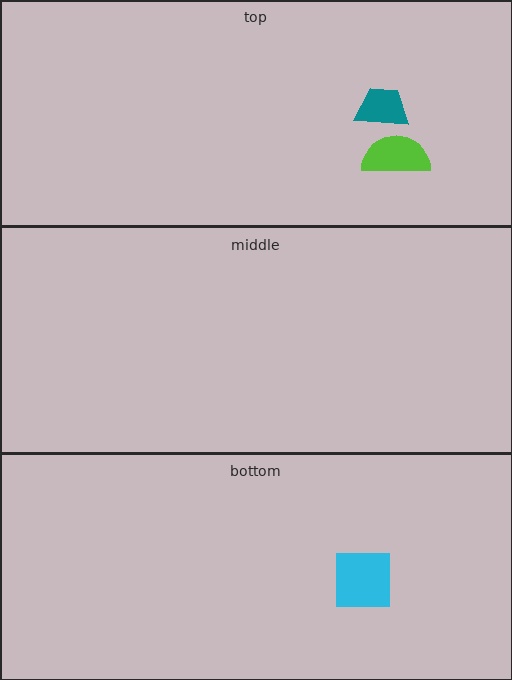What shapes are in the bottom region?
The cyan square.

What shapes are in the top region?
The lime semicircle, the teal trapezoid.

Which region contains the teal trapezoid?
The top region.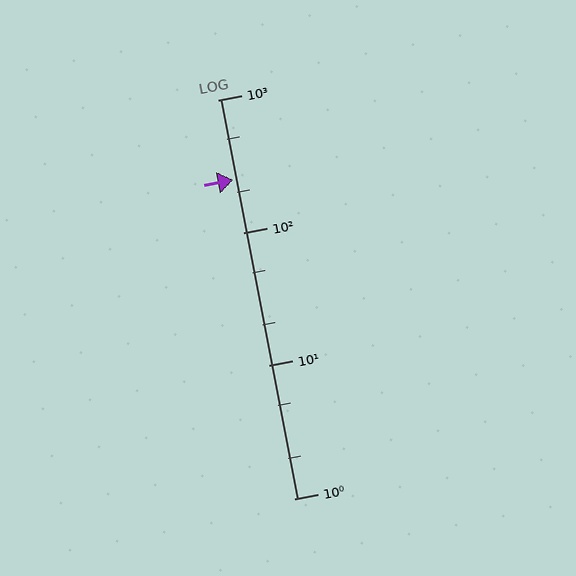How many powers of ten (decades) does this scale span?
The scale spans 3 decades, from 1 to 1000.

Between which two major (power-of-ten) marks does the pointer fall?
The pointer is between 100 and 1000.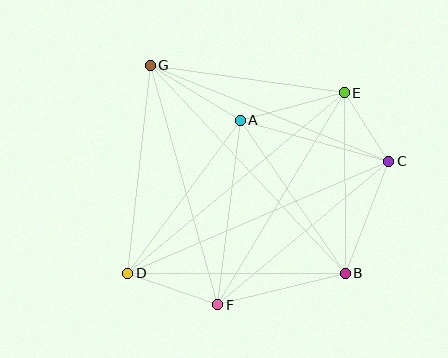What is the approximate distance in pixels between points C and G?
The distance between C and G is approximately 257 pixels.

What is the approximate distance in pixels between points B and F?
The distance between B and F is approximately 131 pixels.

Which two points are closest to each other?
Points C and E are closest to each other.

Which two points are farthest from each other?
Points B and G are farthest from each other.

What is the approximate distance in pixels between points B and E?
The distance between B and E is approximately 181 pixels.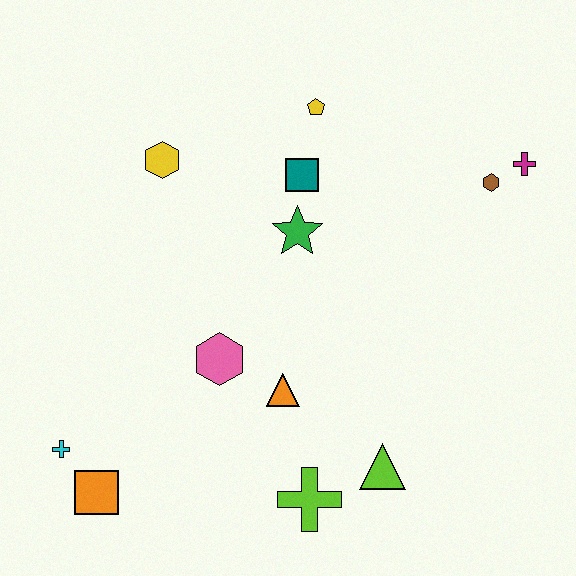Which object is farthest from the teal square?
The orange square is farthest from the teal square.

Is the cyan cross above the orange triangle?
No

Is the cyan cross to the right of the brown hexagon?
No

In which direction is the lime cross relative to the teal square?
The lime cross is below the teal square.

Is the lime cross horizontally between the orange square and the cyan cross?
No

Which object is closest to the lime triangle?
The lime cross is closest to the lime triangle.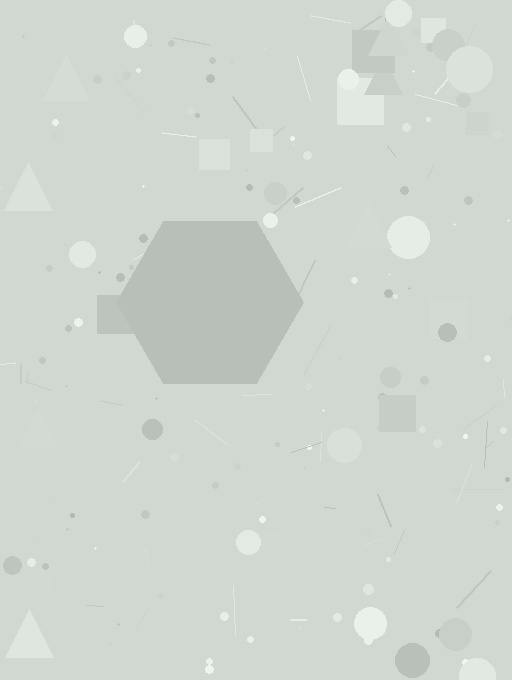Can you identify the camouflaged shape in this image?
The camouflaged shape is a hexagon.